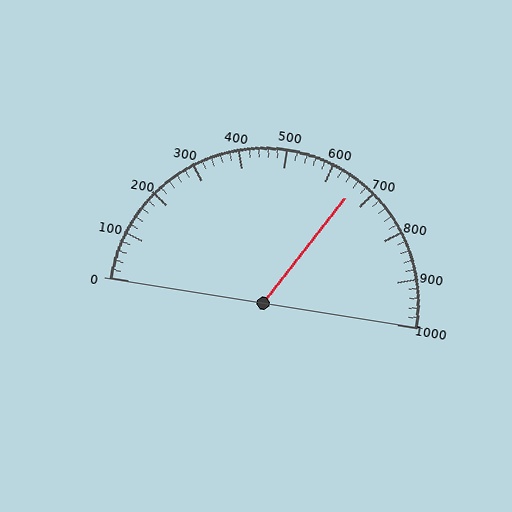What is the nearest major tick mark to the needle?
The nearest major tick mark is 700.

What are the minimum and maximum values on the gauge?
The gauge ranges from 0 to 1000.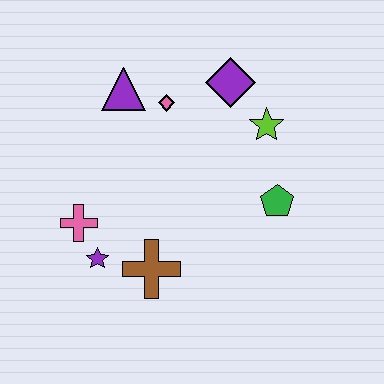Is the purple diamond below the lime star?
No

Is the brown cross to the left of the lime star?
Yes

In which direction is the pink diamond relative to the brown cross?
The pink diamond is above the brown cross.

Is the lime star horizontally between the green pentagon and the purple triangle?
Yes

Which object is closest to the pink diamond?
The purple triangle is closest to the pink diamond.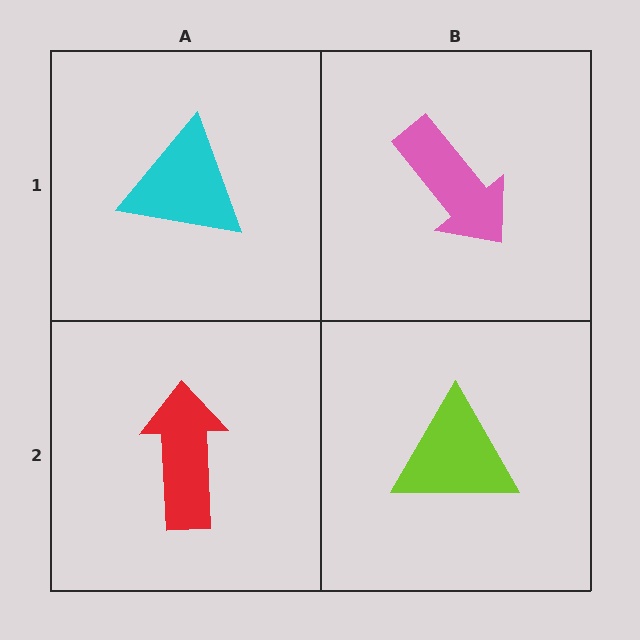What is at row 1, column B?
A pink arrow.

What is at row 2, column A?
A red arrow.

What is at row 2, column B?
A lime triangle.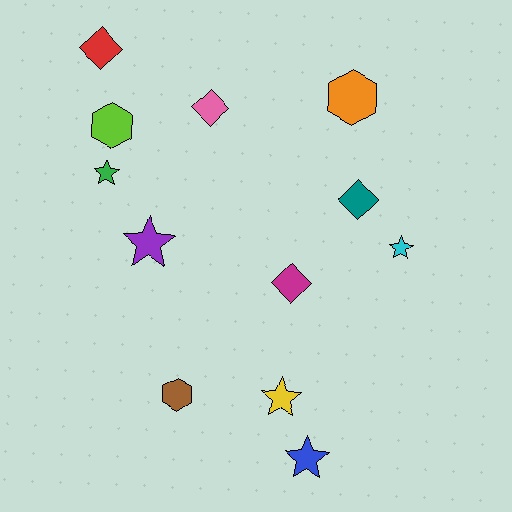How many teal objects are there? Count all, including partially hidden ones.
There is 1 teal object.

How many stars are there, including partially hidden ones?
There are 5 stars.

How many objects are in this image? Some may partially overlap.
There are 12 objects.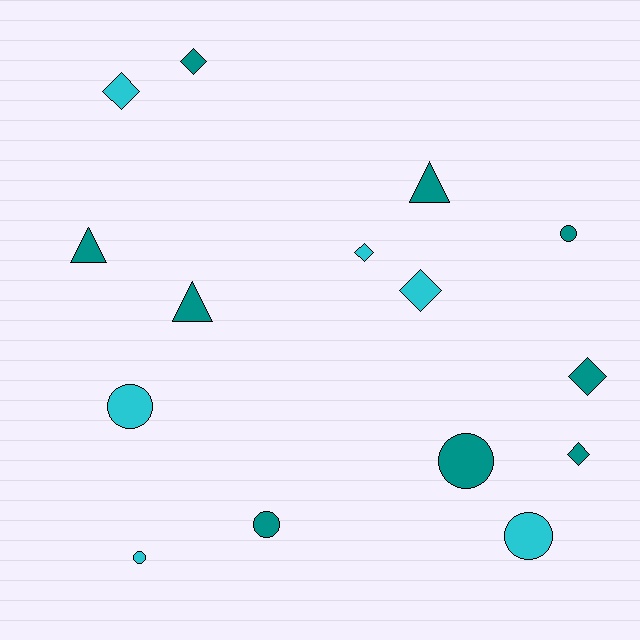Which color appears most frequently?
Teal, with 9 objects.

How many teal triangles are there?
There are 3 teal triangles.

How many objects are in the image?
There are 15 objects.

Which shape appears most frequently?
Circle, with 6 objects.